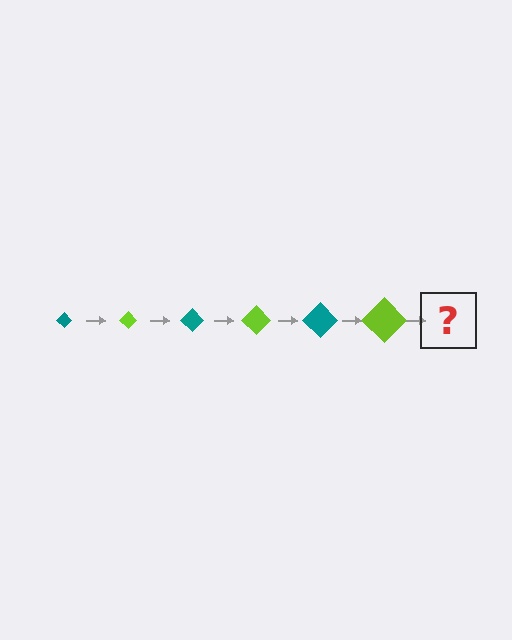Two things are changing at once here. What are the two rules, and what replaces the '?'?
The two rules are that the diamond grows larger each step and the color cycles through teal and lime. The '?' should be a teal diamond, larger than the previous one.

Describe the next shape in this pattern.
It should be a teal diamond, larger than the previous one.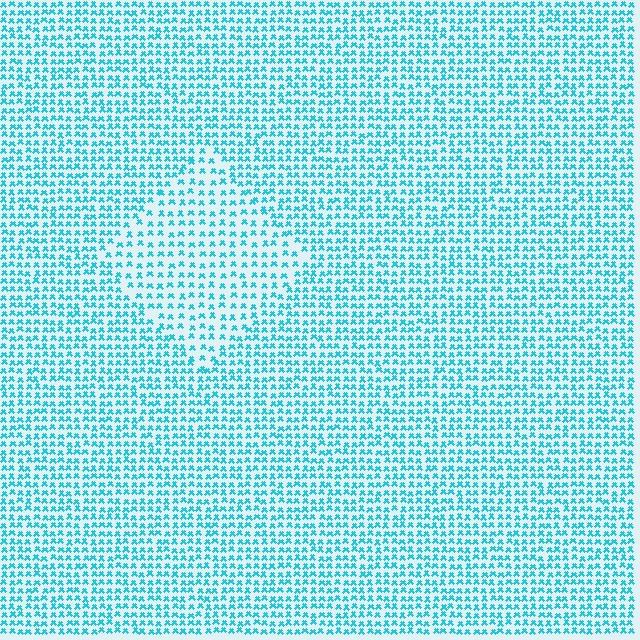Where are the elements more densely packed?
The elements are more densely packed outside the diamond boundary.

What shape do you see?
I see a diamond.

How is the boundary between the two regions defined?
The boundary is defined by a change in element density (approximately 1.6x ratio). All elements are the same color, size, and shape.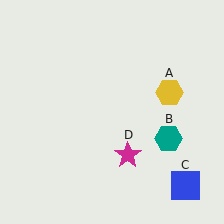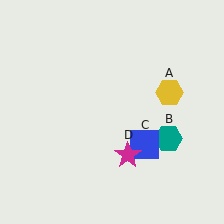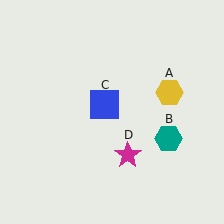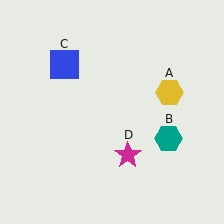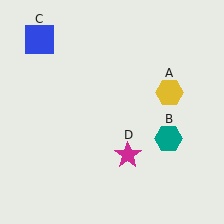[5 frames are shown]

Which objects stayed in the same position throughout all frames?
Yellow hexagon (object A) and teal hexagon (object B) and magenta star (object D) remained stationary.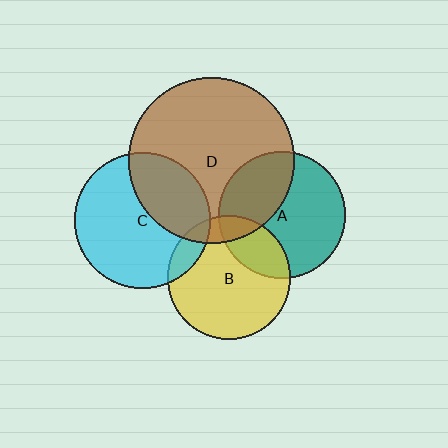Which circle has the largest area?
Circle D (brown).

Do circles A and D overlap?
Yes.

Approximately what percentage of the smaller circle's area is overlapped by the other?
Approximately 35%.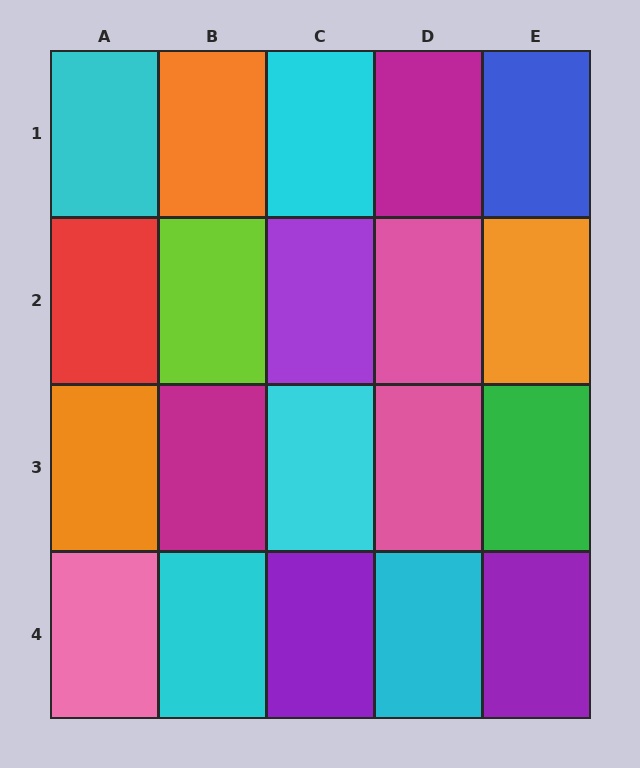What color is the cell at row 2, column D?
Pink.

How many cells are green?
1 cell is green.